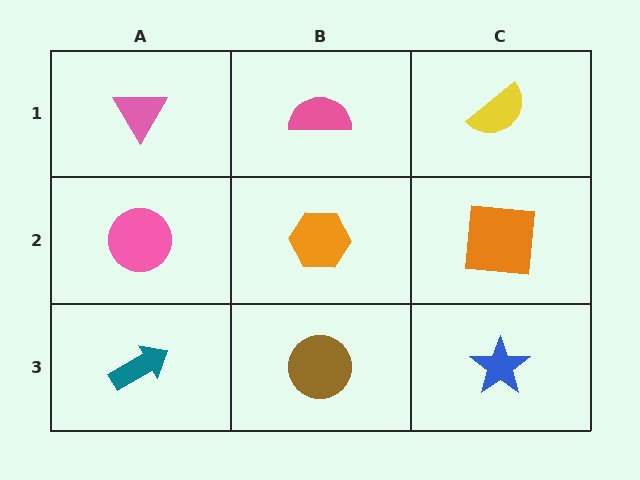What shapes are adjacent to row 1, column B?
An orange hexagon (row 2, column B), a pink triangle (row 1, column A), a yellow semicircle (row 1, column C).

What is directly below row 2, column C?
A blue star.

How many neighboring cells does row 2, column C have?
3.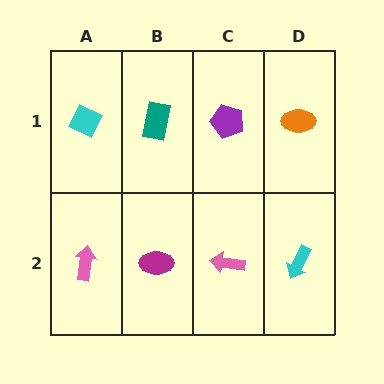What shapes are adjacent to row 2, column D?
An orange ellipse (row 1, column D), a pink arrow (row 2, column C).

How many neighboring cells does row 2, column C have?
3.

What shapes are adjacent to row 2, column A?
A cyan diamond (row 1, column A), a magenta ellipse (row 2, column B).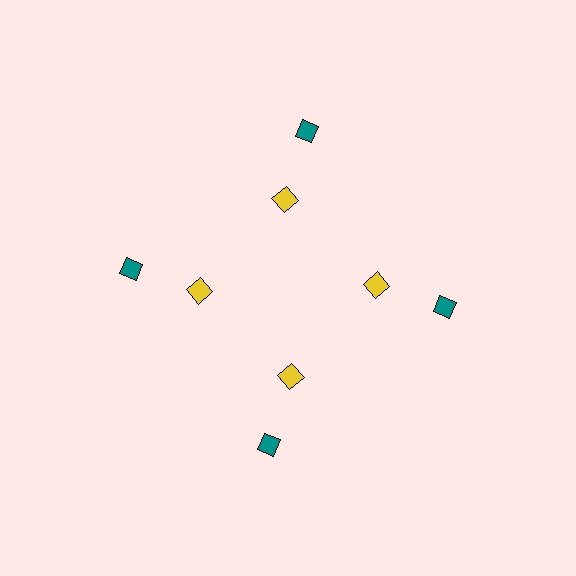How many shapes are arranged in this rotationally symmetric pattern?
There are 8 shapes, arranged in 4 groups of 2.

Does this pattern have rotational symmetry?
Yes, this pattern has 4-fold rotational symmetry. It looks the same after rotating 90 degrees around the center.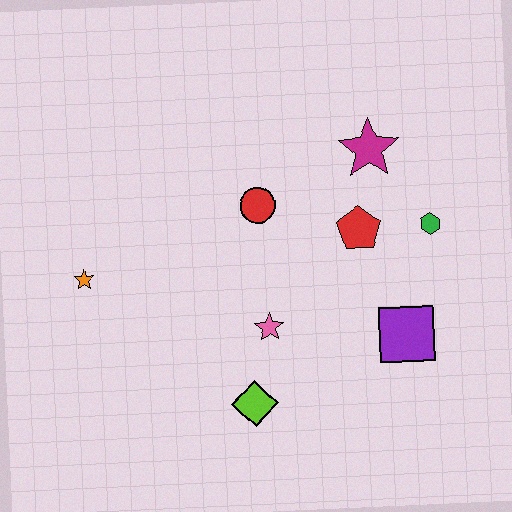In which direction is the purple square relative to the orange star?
The purple square is to the right of the orange star.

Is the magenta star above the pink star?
Yes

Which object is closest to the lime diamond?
The pink star is closest to the lime diamond.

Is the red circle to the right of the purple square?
No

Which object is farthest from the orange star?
The green hexagon is farthest from the orange star.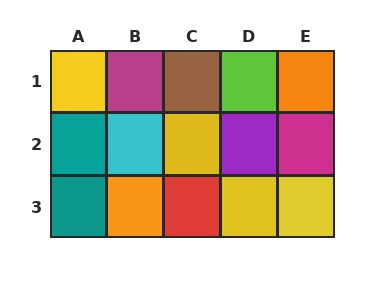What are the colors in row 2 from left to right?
Teal, cyan, yellow, purple, magenta.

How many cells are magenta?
2 cells are magenta.